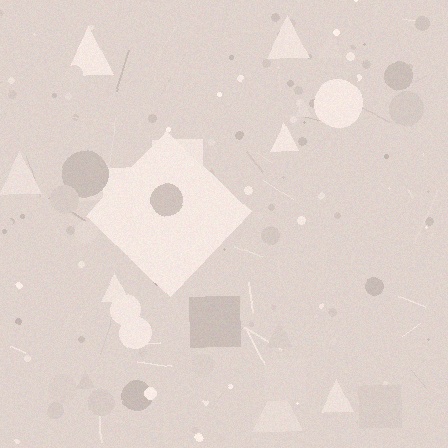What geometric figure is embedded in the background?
A diamond is embedded in the background.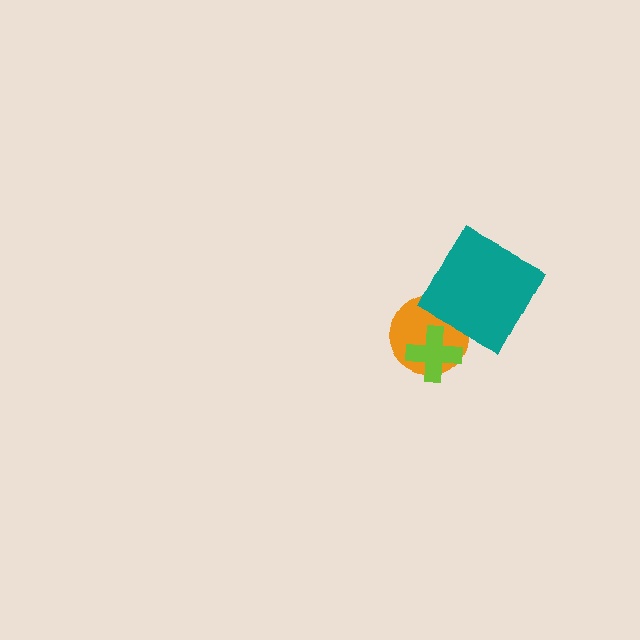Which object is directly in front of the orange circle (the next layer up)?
The lime cross is directly in front of the orange circle.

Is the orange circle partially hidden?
Yes, it is partially covered by another shape.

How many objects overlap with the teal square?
1 object overlaps with the teal square.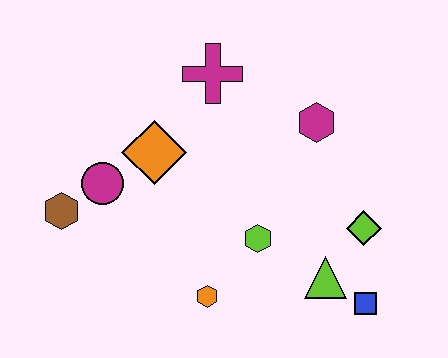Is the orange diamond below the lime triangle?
No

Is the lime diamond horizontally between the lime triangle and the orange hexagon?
No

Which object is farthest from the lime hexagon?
The brown hexagon is farthest from the lime hexagon.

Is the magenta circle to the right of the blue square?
No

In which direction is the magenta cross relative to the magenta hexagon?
The magenta cross is to the left of the magenta hexagon.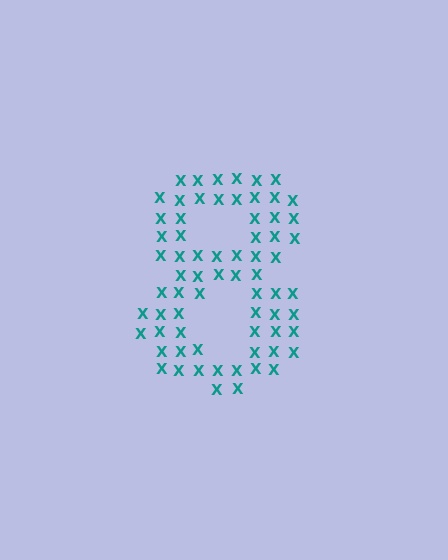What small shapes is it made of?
It is made of small letter X's.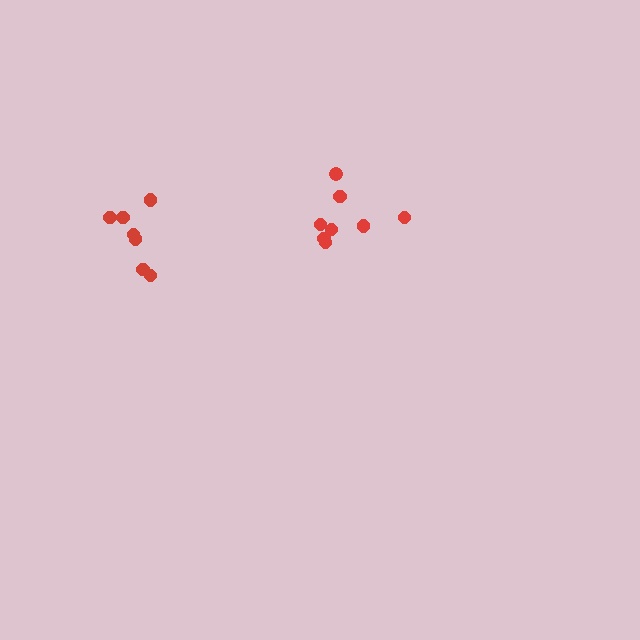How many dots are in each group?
Group 1: 8 dots, Group 2: 7 dots (15 total).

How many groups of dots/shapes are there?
There are 2 groups.